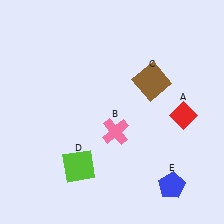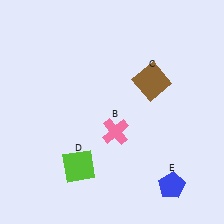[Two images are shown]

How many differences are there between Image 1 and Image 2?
There is 1 difference between the two images.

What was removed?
The red diamond (A) was removed in Image 2.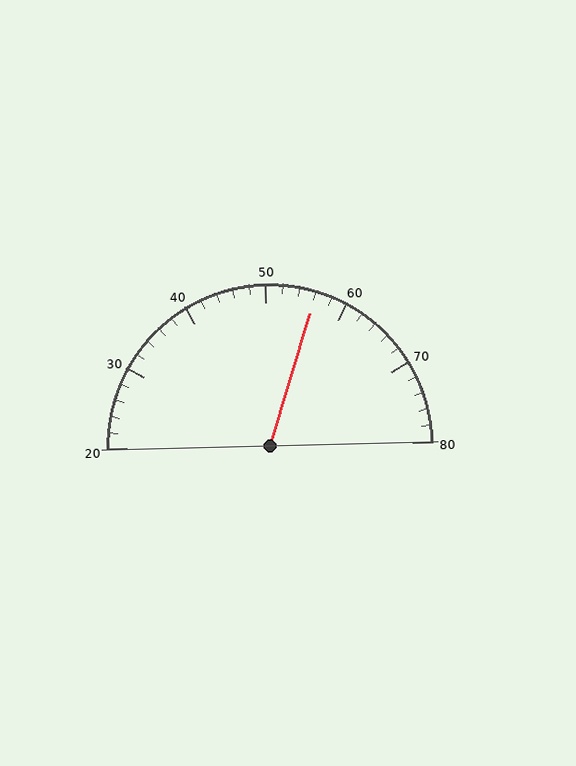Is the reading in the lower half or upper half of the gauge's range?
The reading is in the upper half of the range (20 to 80).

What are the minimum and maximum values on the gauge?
The gauge ranges from 20 to 80.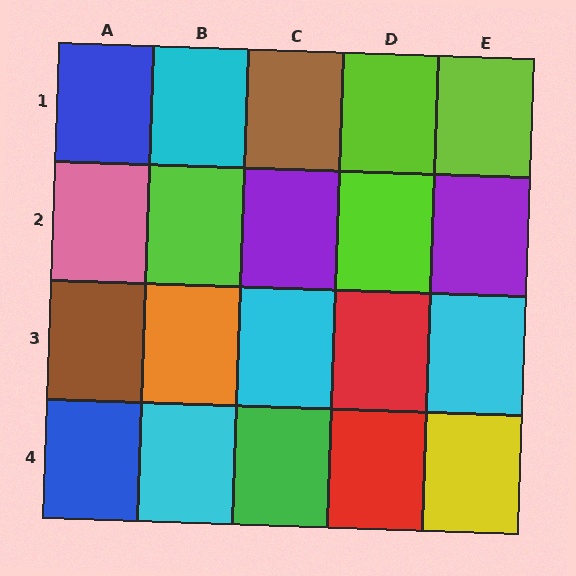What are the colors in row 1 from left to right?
Blue, cyan, brown, lime, lime.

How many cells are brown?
2 cells are brown.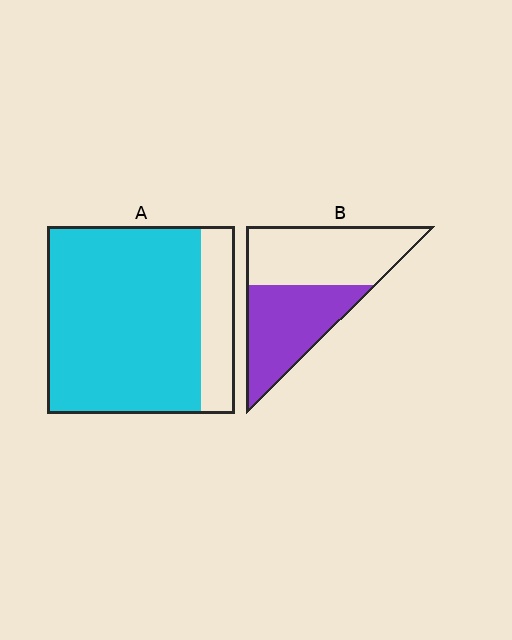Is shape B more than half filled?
Roughly half.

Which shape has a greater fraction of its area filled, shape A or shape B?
Shape A.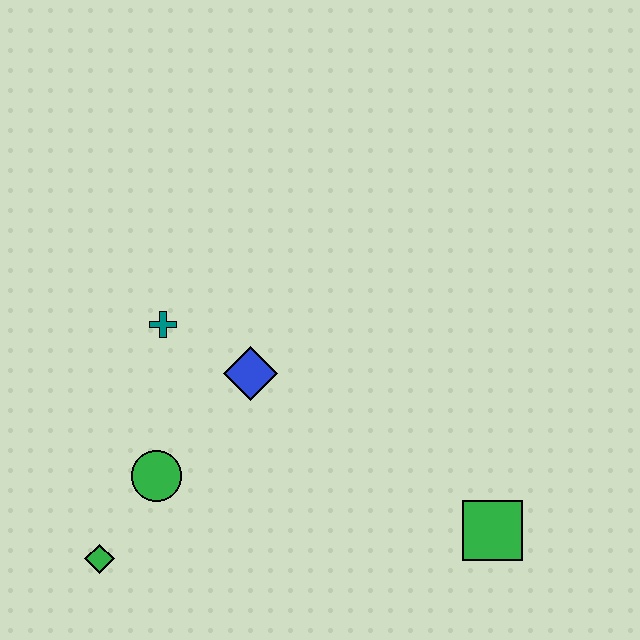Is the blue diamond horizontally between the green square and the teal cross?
Yes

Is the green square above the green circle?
No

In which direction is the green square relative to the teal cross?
The green square is to the right of the teal cross.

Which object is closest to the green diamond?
The green circle is closest to the green diamond.